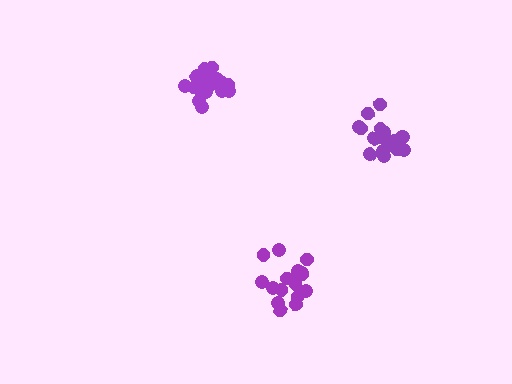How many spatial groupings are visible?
There are 3 spatial groupings.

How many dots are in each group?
Group 1: 17 dots, Group 2: 17 dots, Group 3: 18 dots (52 total).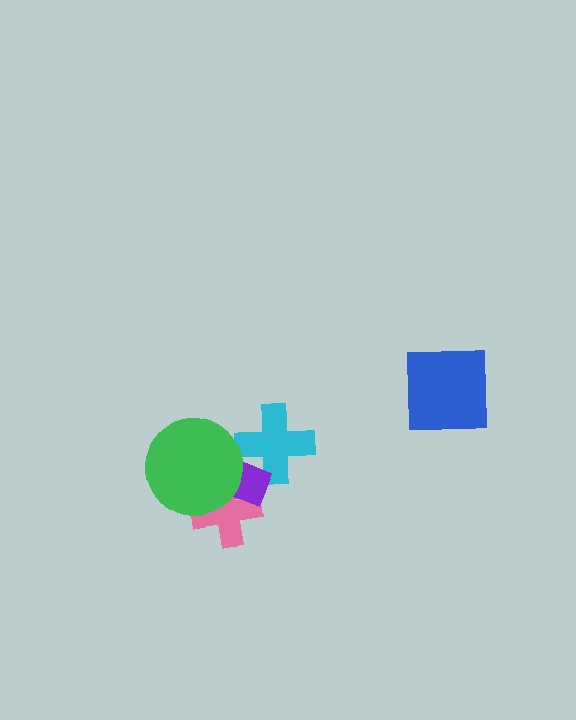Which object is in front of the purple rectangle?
The green circle is in front of the purple rectangle.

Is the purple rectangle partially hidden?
Yes, it is partially covered by another shape.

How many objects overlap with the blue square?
0 objects overlap with the blue square.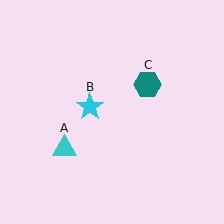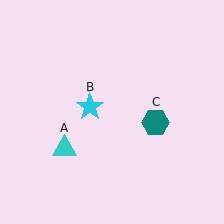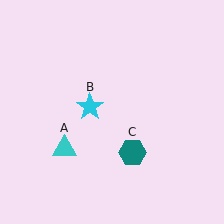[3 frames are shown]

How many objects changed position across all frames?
1 object changed position: teal hexagon (object C).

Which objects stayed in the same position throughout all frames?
Cyan triangle (object A) and cyan star (object B) remained stationary.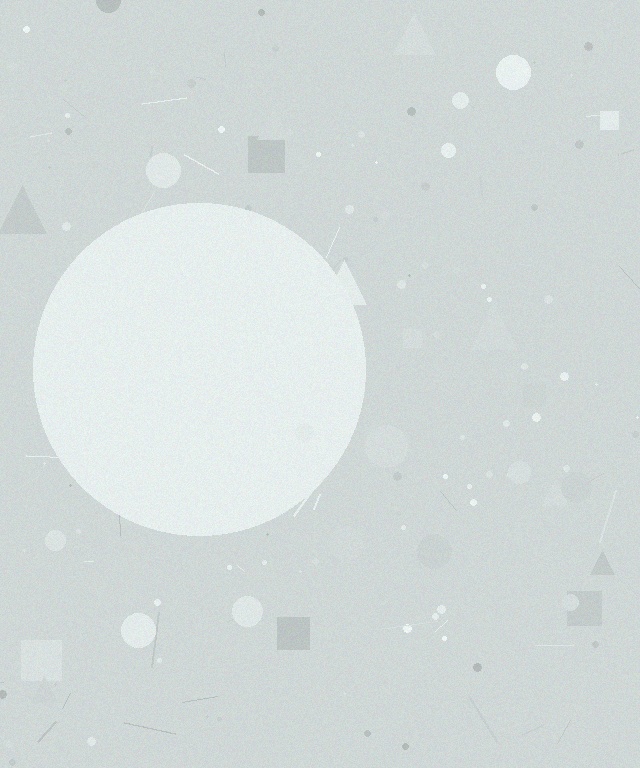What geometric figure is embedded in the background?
A circle is embedded in the background.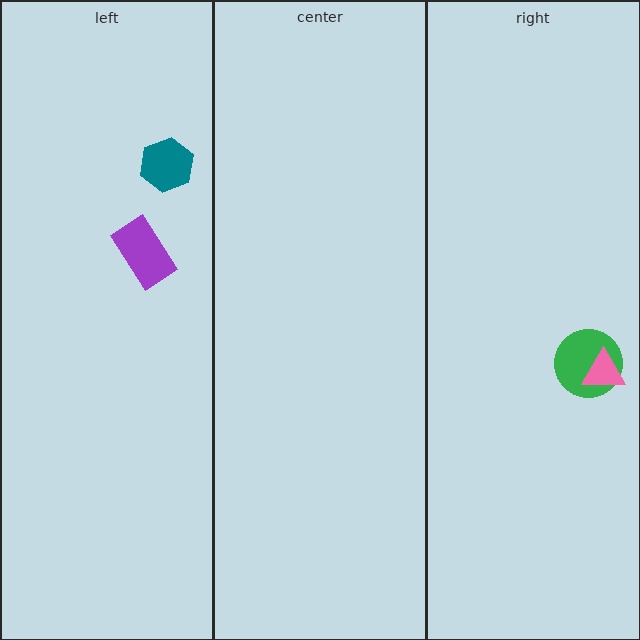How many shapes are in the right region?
2.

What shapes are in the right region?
The green circle, the pink triangle.